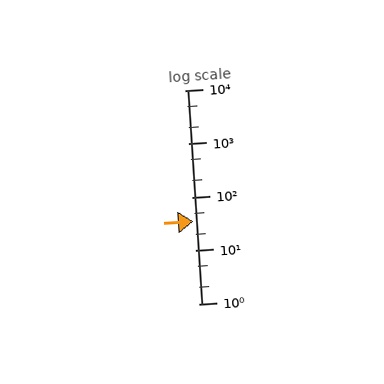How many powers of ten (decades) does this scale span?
The scale spans 4 decades, from 1 to 10000.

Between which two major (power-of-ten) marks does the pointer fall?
The pointer is between 10 and 100.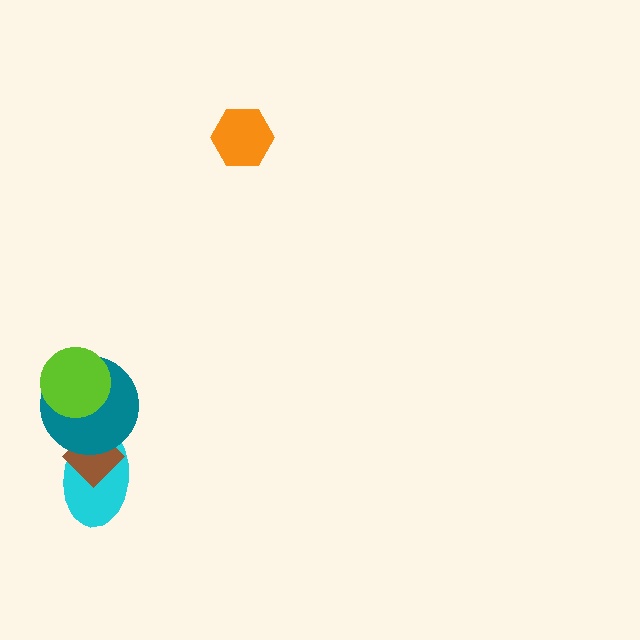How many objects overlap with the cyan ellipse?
2 objects overlap with the cyan ellipse.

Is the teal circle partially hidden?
Yes, it is partially covered by another shape.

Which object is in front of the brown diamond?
The teal circle is in front of the brown diamond.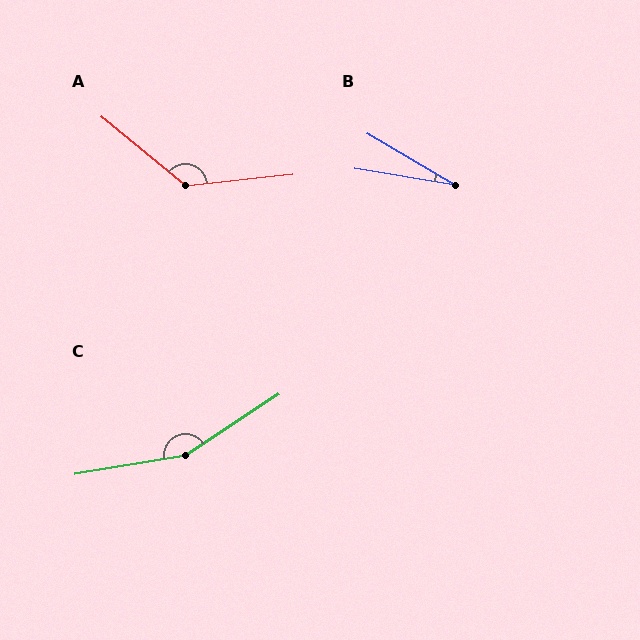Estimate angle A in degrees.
Approximately 135 degrees.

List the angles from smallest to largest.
B (21°), A (135°), C (157°).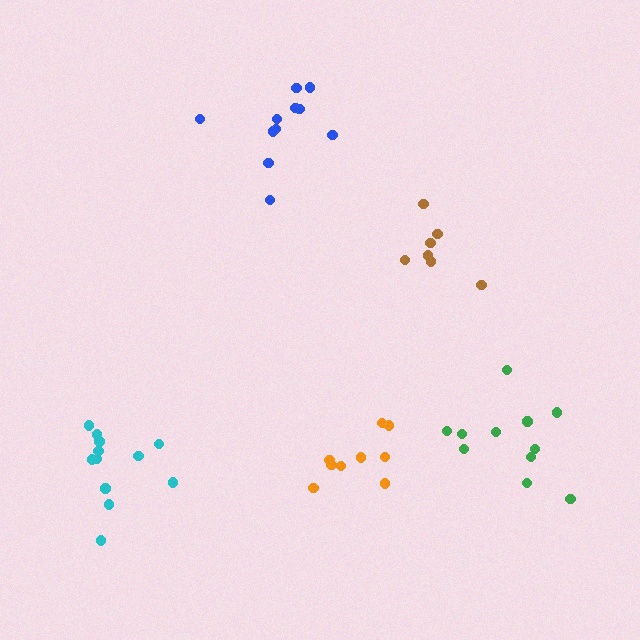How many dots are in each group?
Group 1: 7 dots, Group 2: 9 dots, Group 3: 12 dots, Group 4: 11 dots, Group 5: 11 dots (50 total).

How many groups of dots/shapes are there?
There are 5 groups.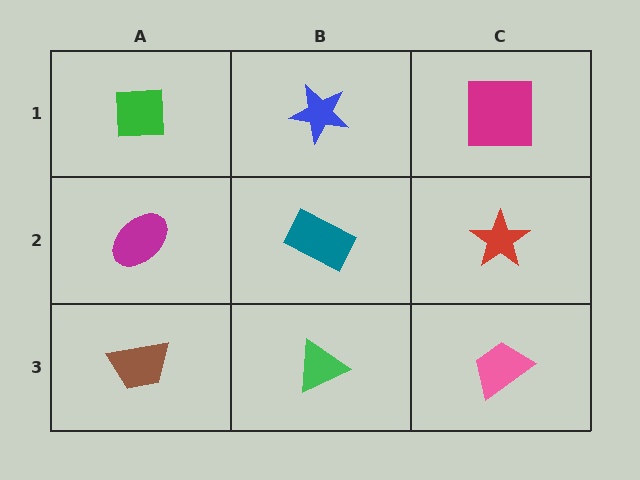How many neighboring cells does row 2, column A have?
3.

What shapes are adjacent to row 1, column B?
A teal rectangle (row 2, column B), a green square (row 1, column A), a magenta square (row 1, column C).